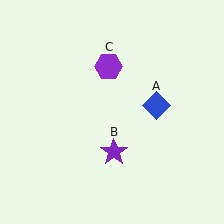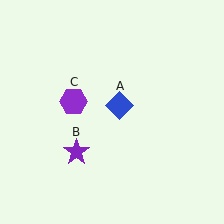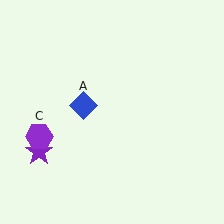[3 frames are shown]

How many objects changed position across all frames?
3 objects changed position: blue diamond (object A), purple star (object B), purple hexagon (object C).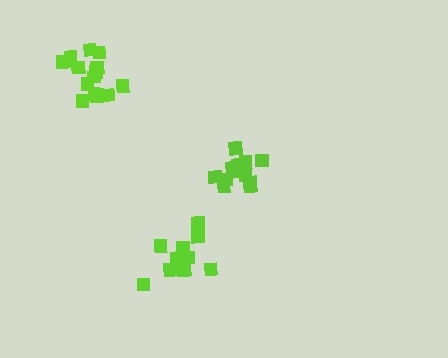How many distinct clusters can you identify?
There are 3 distinct clusters.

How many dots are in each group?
Group 1: 11 dots, Group 2: 16 dots, Group 3: 14 dots (41 total).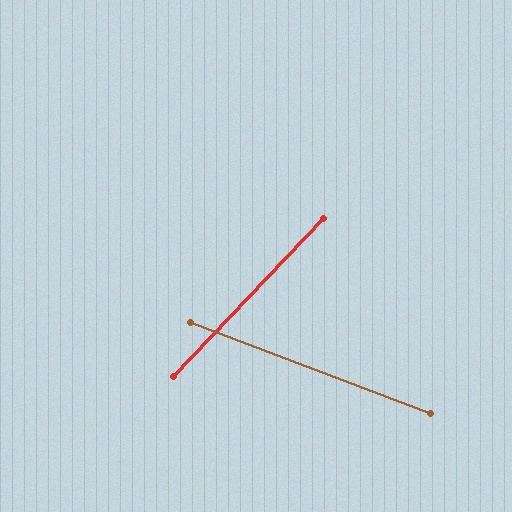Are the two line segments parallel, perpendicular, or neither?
Neither parallel nor perpendicular — they differ by about 67°.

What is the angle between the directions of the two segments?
Approximately 67 degrees.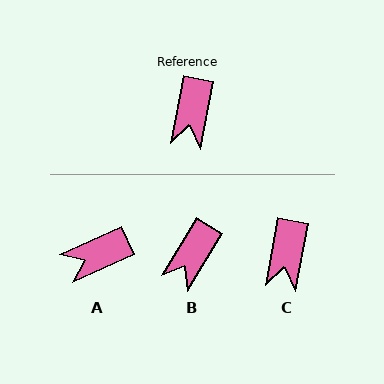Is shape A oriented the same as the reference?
No, it is off by about 55 degrees.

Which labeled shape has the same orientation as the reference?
C.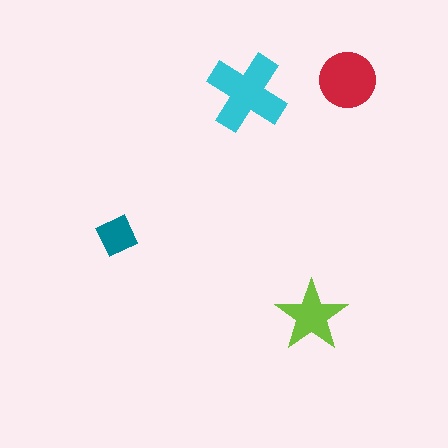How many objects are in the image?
There are 4 objects in the image.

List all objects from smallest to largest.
The teal square, the lime star, the red circle, the cyan cross.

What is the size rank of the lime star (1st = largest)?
3rd.